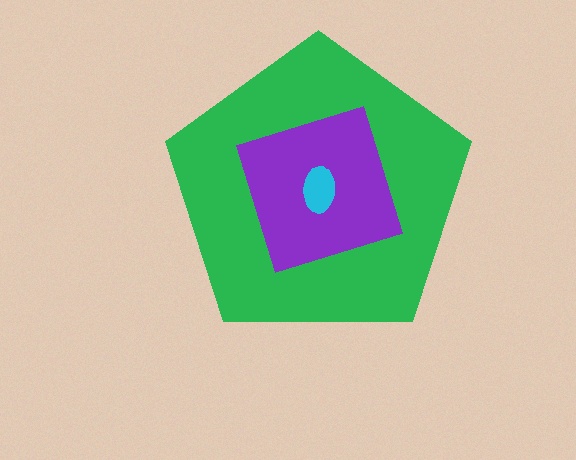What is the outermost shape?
The green pentagon.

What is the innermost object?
The cyan ellipse.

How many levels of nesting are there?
3.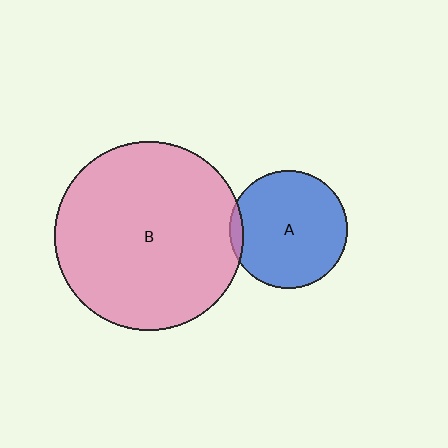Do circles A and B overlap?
Yes.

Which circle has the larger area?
Circle B (pink).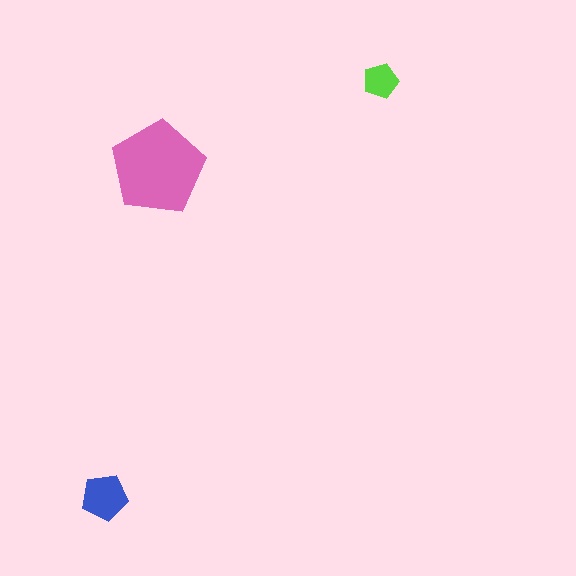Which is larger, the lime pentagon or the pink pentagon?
The pink one.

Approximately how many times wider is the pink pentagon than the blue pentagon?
About 2 times wider.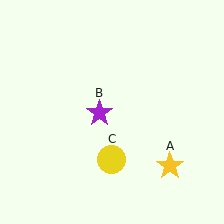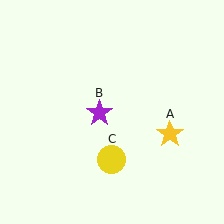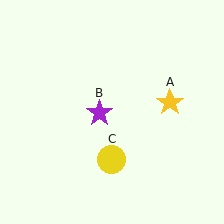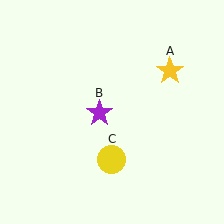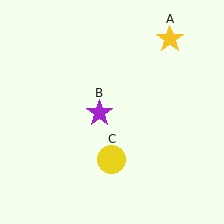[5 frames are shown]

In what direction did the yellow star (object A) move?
The yellow star (object A) moved up.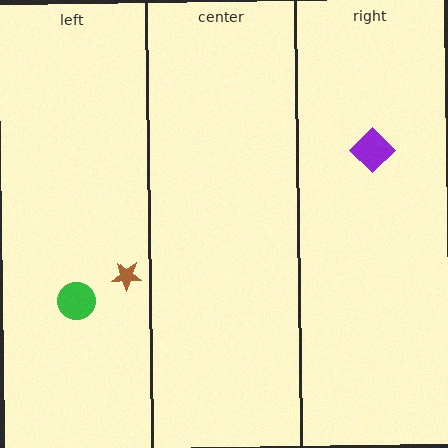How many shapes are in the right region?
1.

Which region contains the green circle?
The left region.